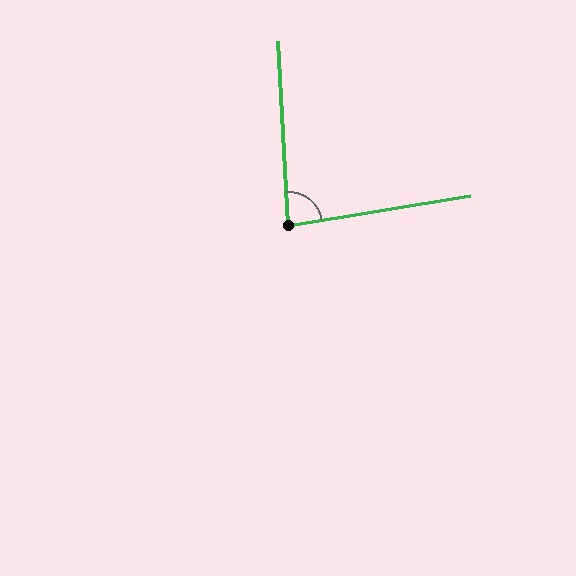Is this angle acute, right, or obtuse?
It is acute.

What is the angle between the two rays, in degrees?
Approximately 84 degrees.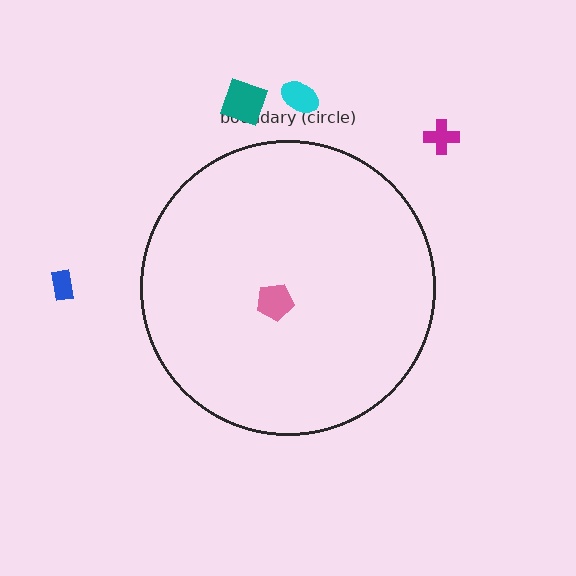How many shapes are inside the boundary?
1 inside, 4 outside.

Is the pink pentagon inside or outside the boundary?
Inside.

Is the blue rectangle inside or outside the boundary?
Outside.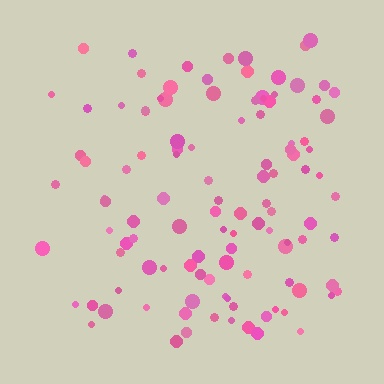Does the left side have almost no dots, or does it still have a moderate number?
Still a moderate number, just noticeably fewer than the right.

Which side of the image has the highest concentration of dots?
The right.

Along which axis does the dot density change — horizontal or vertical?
Horizontal.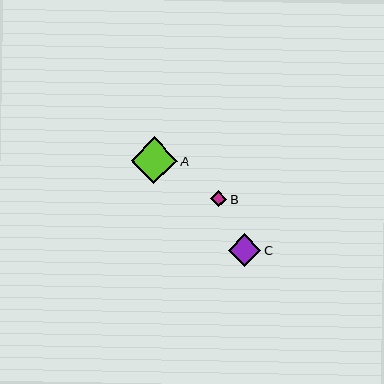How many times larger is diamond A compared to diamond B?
Diamond A is approximately 2.8 times the size of diamond B.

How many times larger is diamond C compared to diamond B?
Diamond C is approximately 2.0 times the size of diamond B.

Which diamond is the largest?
Diamond A is the largest with a size of approximately 46 pixels.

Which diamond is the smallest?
Diamond B is the smallest with a size of approximately 16 pixels.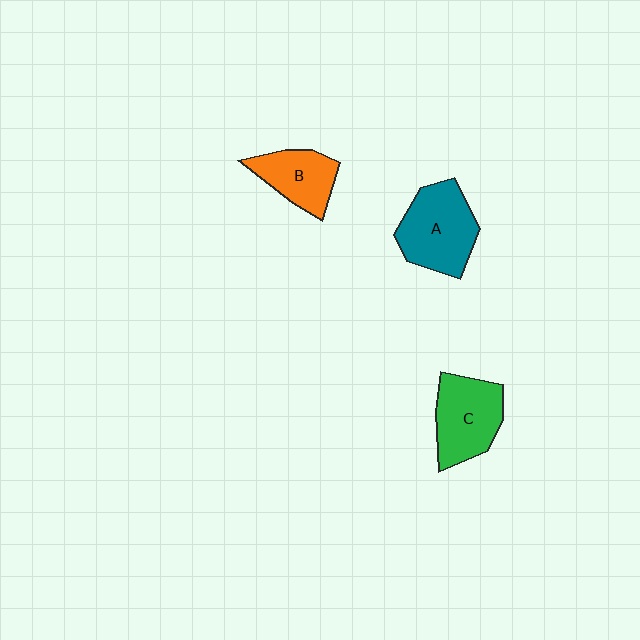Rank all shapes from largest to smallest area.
From largest to smallest: A (teal), C (green), B (orange).